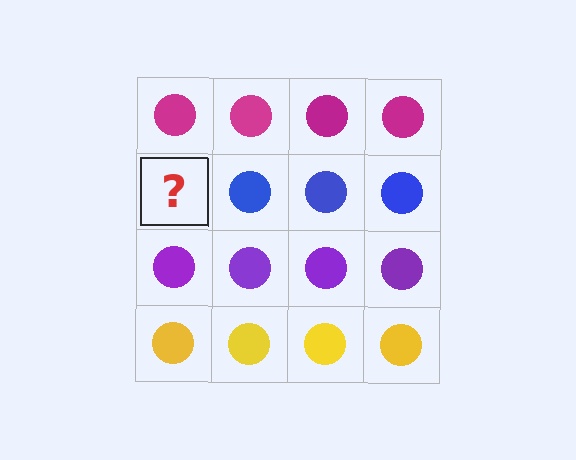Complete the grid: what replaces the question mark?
The question mark should be replaced with a blue circle.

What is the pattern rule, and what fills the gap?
The rule is that each row has a consistent color. The gap should be filled with a blue circle.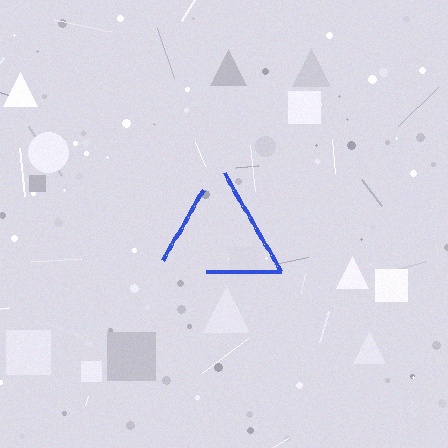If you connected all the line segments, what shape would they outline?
They would outline a triangle.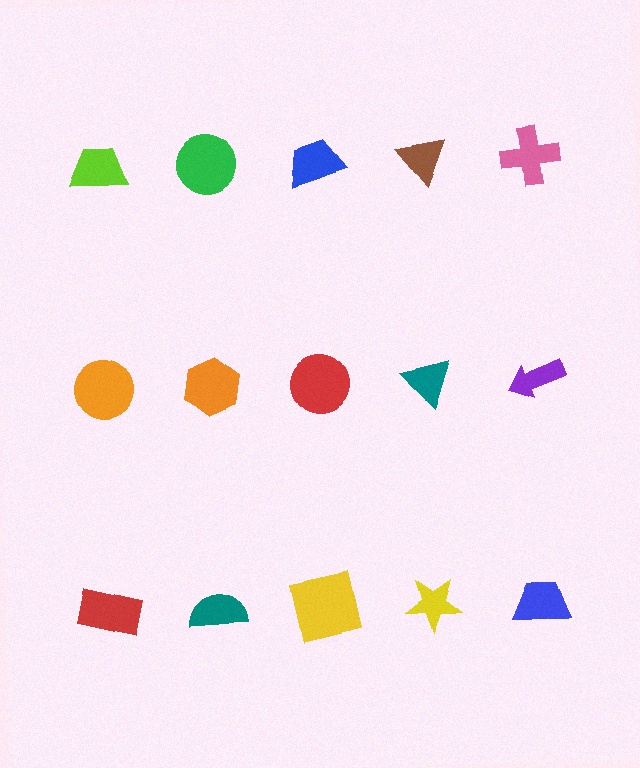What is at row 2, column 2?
An orange hexagon.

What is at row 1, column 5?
A pink cross.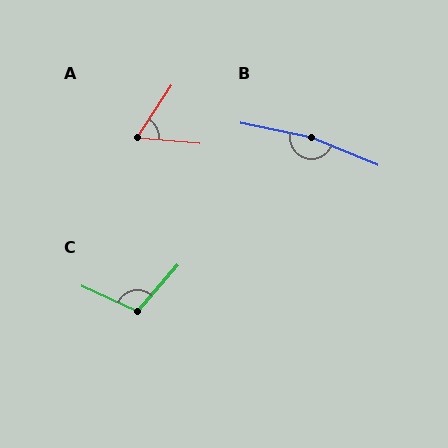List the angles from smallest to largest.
A (62°), C (107°), B (169°).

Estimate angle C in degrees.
Approximately 107 degrees.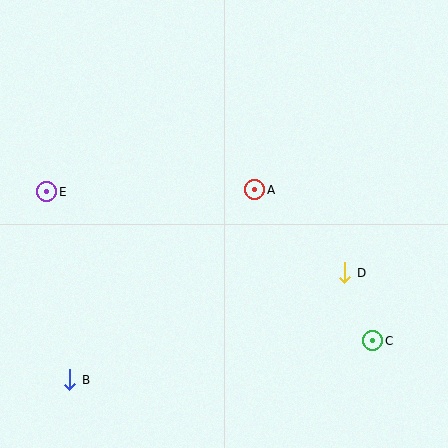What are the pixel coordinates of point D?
Point D is at (345, 273).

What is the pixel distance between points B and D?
The distance between B and D is 295 pixels.